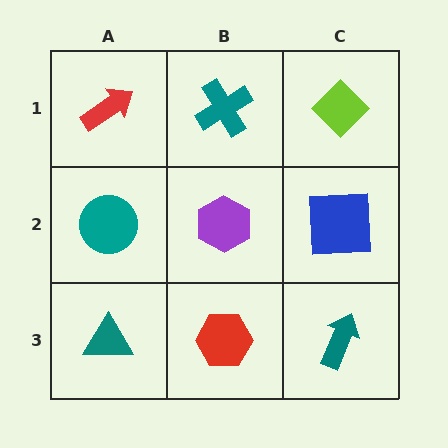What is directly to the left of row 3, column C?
A red hexagon.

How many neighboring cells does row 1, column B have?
3.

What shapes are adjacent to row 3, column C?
A blue square (row 2, column C), a red hexagon (row 3, column B).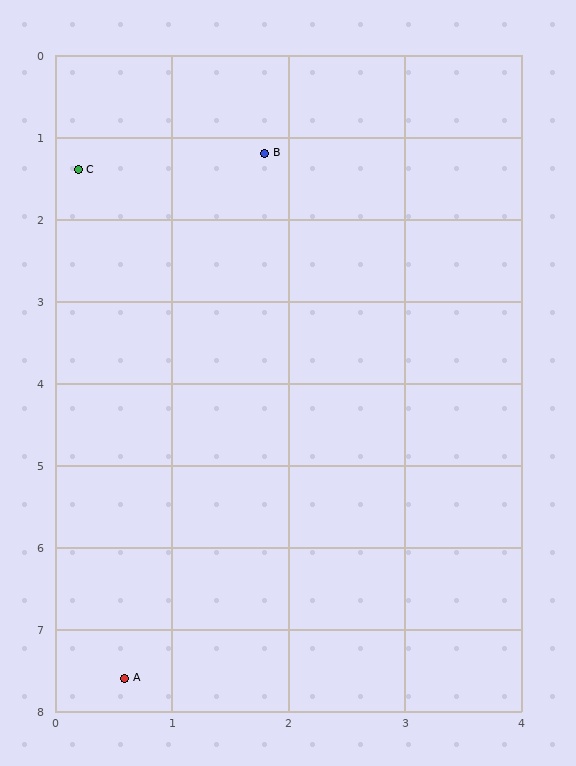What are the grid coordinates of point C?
Point C is at approximately (0.2, 1.4).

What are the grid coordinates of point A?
Point A is at approximately (0.6, 7.6).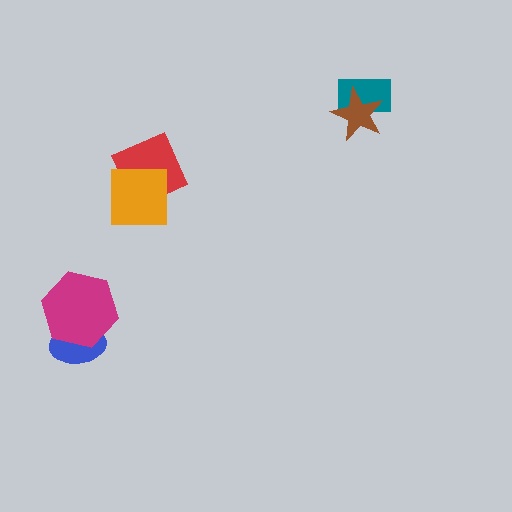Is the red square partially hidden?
Yes, it is partially covered by another shape.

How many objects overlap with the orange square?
1 object overlaps with the orange square.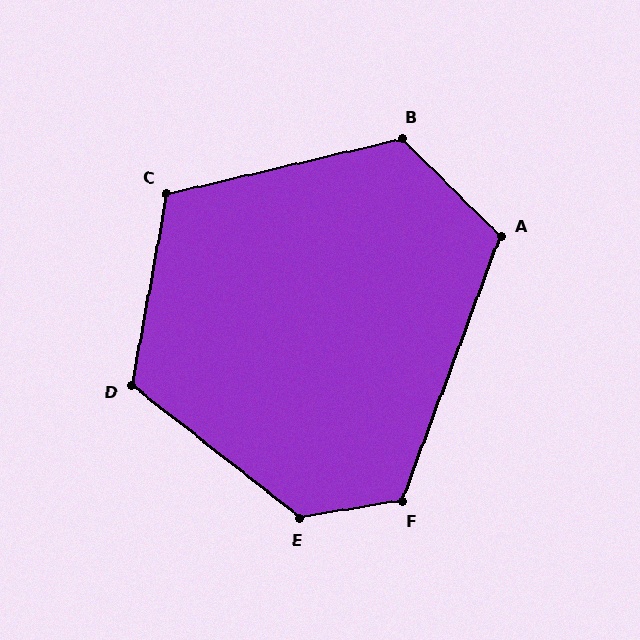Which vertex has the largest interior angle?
E, at approximately 132 degrees.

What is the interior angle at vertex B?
Approximately 122 degrees (obtuse).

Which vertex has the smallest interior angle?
C, at approximately 113 degrees.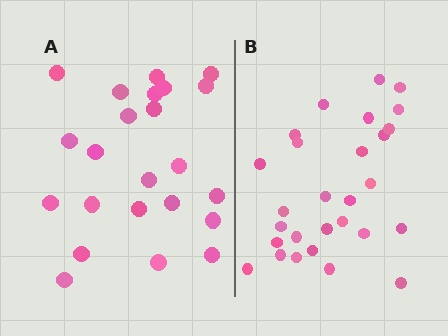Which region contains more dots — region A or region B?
Region B (the right region) has more dots.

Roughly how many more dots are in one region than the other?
Region B has about 5 more dots than region A.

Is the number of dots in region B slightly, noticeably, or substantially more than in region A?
Region B has only slightly more — the two regions are fairly close. The ratio is roughly 1.2 to 1.